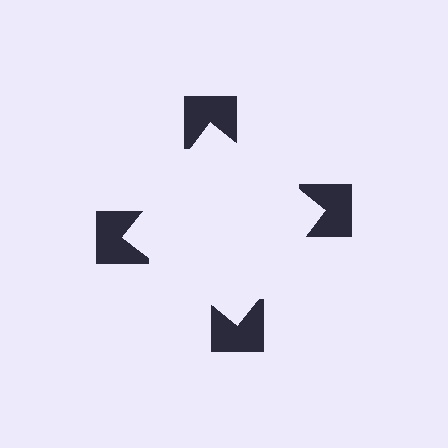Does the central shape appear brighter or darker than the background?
It typically appears slightly brighter than the background, even though no actual brightness change is drawn.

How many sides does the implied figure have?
4 sides.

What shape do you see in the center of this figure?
An illusory square — its edges are inferred from the aligned wedge cuts in the notched squares, not physically drawn.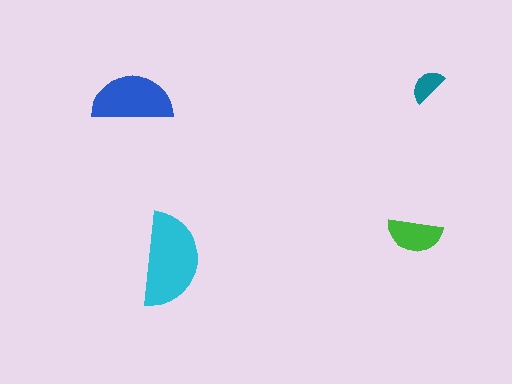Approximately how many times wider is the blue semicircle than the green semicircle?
About 1.5 times wider.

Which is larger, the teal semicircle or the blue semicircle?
The blue one.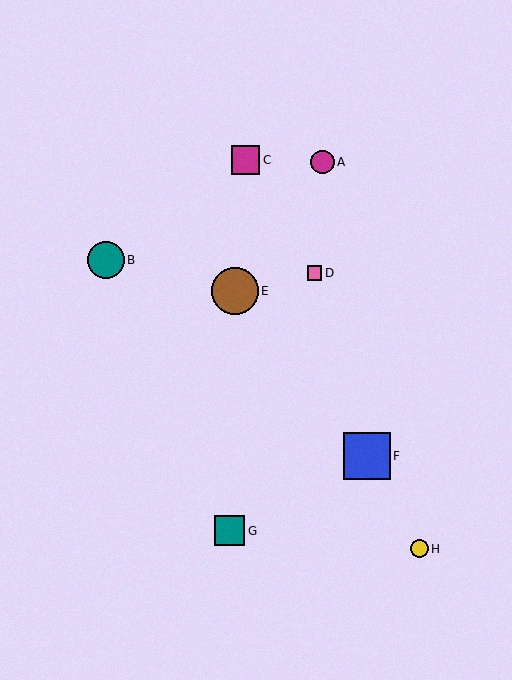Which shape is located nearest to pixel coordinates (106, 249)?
The teal circle (labeled B) at (106, 260) is nearest to that location.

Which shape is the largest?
The brown circle (labeled E) is the largest.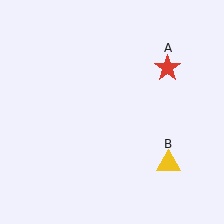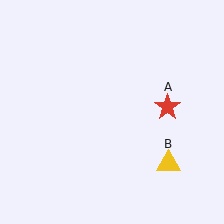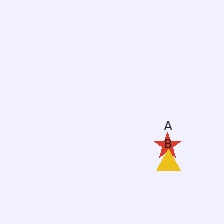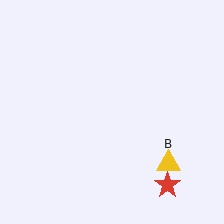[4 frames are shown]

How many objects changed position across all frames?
1 object changed position: red star (object A).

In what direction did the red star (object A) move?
The red star (object A) moved down.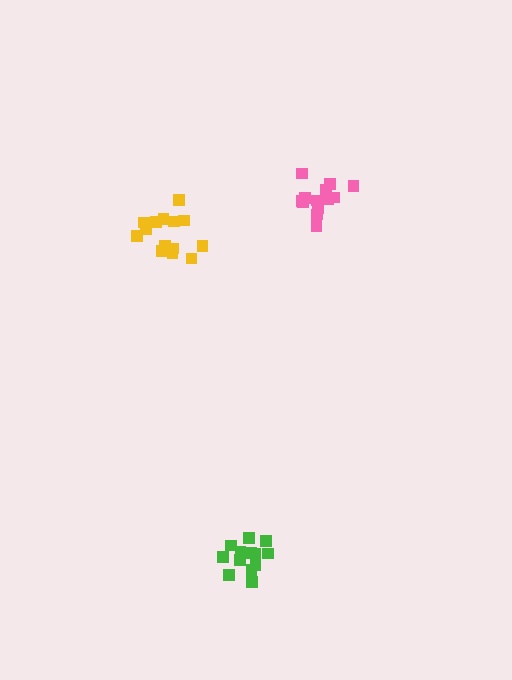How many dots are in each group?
Group 1: 13 dots, Group 2: 14 dots, Group 3: 13 dots (40 total).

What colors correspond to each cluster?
The clusters are colored: green, yellow, pink.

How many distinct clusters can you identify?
There are 3 distinct clusters.